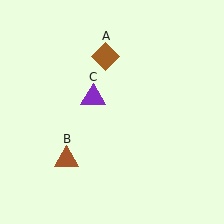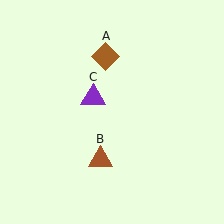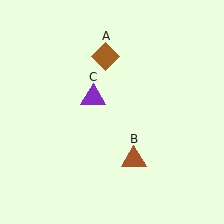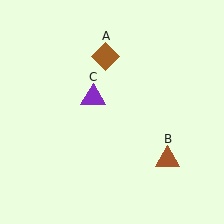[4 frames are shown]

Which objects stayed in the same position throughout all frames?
Brown diamond (object A) and purple triangle (object C) remained stationary.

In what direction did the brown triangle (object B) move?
The brown triangle (object B) moved right.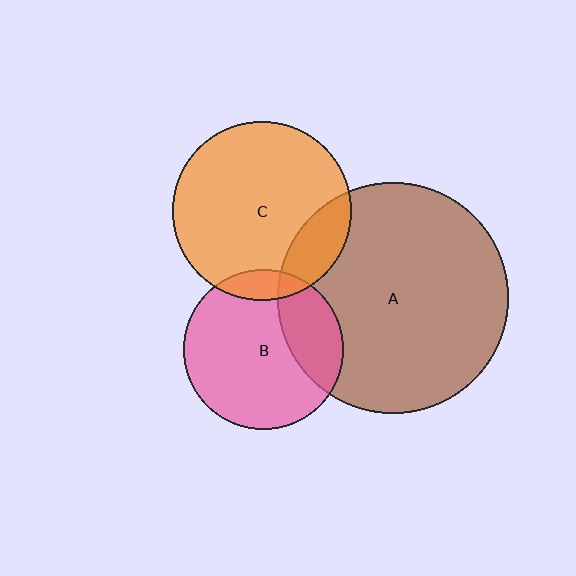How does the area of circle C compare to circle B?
Approximately 1.3 times.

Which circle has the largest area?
Circle A (brown).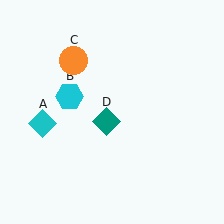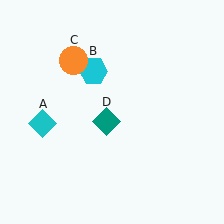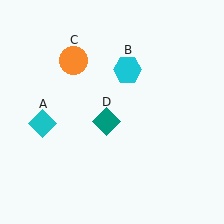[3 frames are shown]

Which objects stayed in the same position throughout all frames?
Cyan diamond (object A) and orange circle (object C) and teal diamond (object D) remained stationary.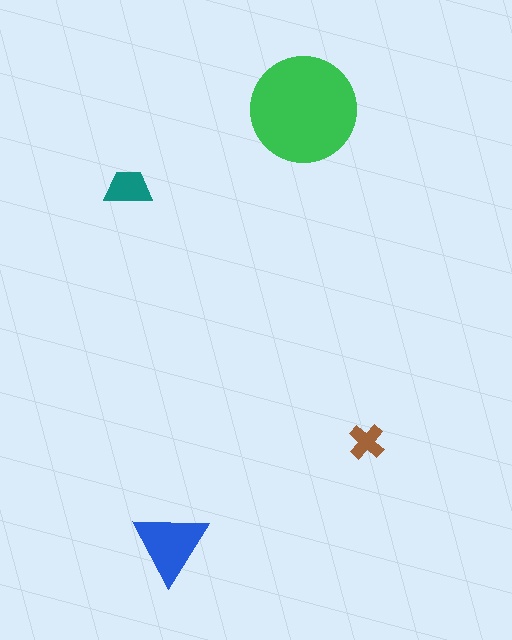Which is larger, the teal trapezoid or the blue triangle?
The blue triangle.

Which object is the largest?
The green circle.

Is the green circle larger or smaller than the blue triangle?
Larger.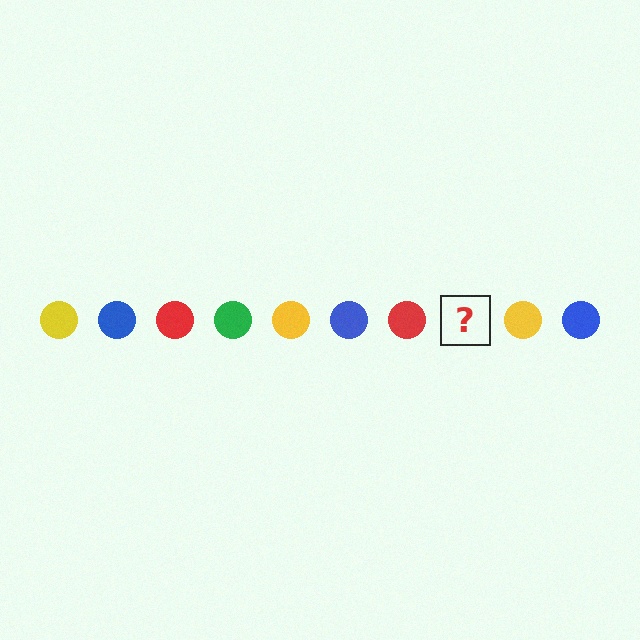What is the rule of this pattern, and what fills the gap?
The rule is that the pattern cycles through yellow, blue, red, green circles. The gap should be filled with a green circle.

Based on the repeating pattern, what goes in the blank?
The blank should be a green circle.